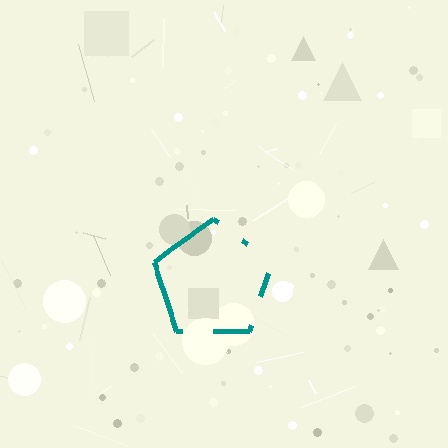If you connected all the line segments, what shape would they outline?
They would outline a pentagon.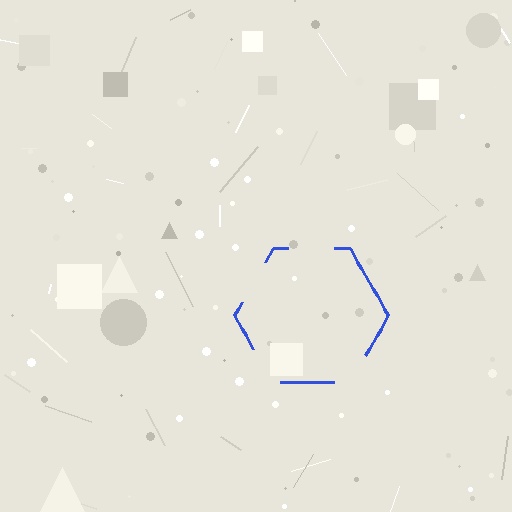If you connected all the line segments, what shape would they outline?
They would outline a hexagon.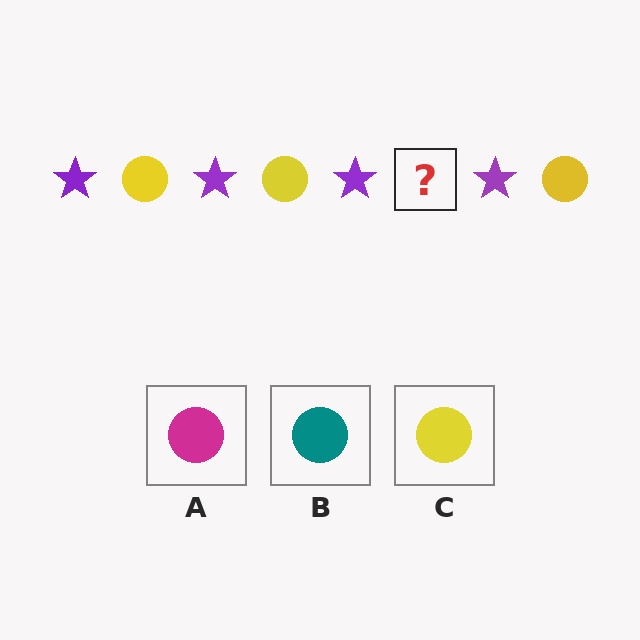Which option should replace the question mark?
Option C.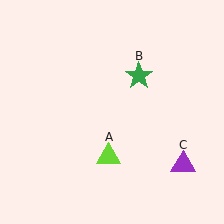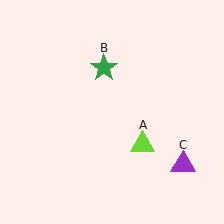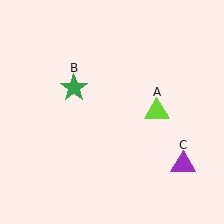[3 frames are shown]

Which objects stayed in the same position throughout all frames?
Purple triangle (object C) remained stationary.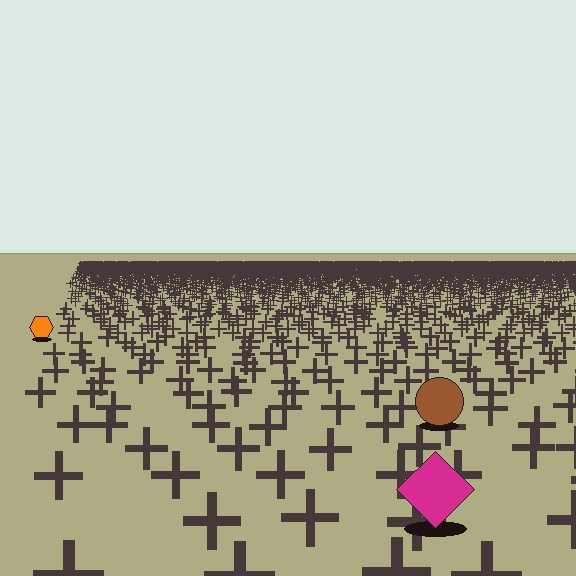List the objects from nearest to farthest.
From nearest to farthest: the magenta diamond, the brown circle, the orange hexagon.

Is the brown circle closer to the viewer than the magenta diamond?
No. The magenta diamond is closer — you can tell from the texture gradient: the ground texture is coarser near it.